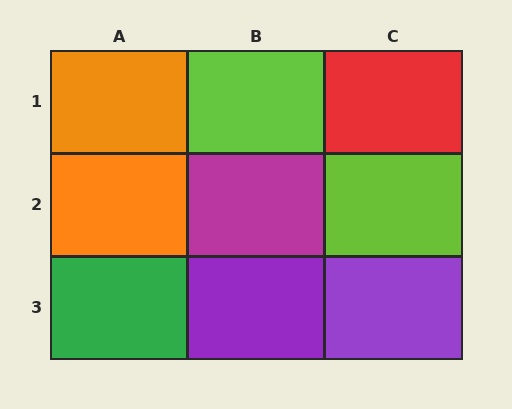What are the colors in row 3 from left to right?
Green, purple, purple.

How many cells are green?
1 cell is green.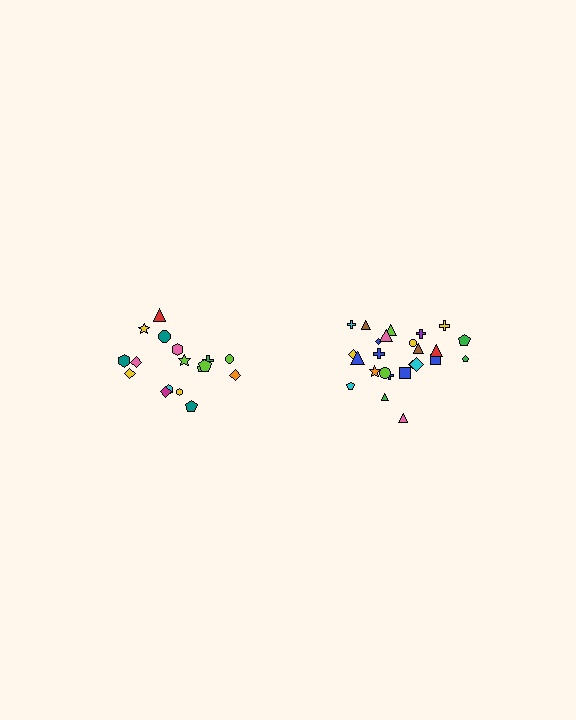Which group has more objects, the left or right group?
The right group.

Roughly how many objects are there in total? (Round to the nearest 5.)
Roughly 45 objects in total.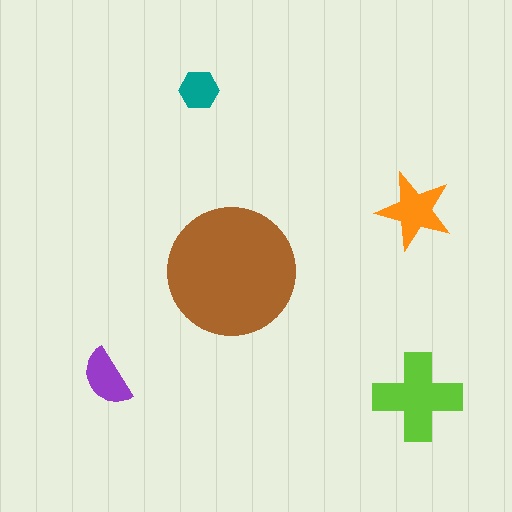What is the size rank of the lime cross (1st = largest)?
2nd.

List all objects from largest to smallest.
The brown circle, the lime cross, the orange star, the purple semicircle, the teal hexagon.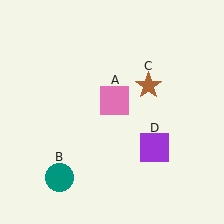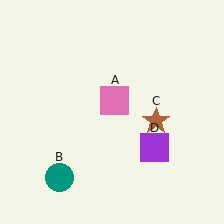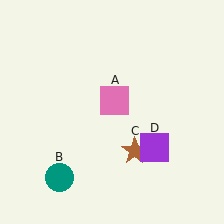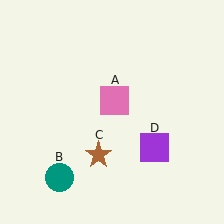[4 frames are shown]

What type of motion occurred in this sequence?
The brown star (object C) rotated clockwise around the center of the scene.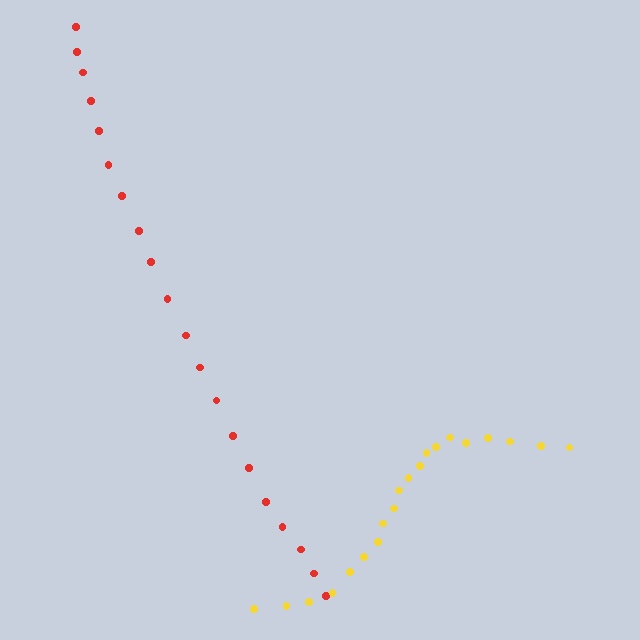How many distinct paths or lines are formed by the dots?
There are 2 distinct paths.